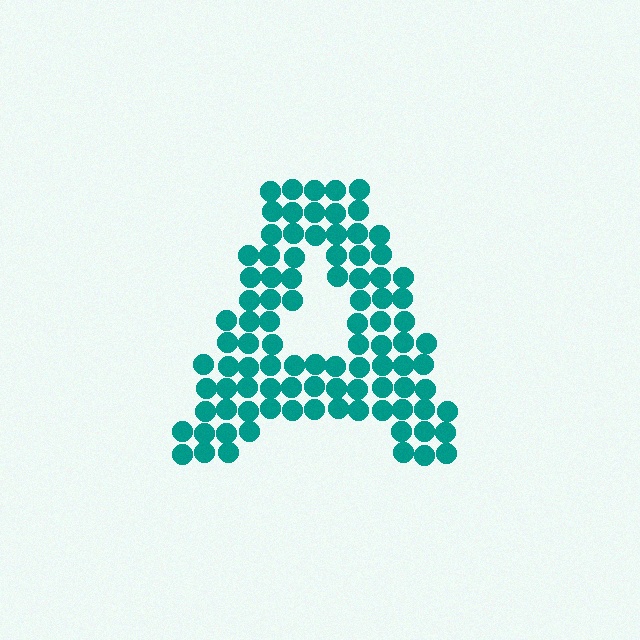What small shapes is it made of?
It is made of small circles.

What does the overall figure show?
The overall figure shows the letter A.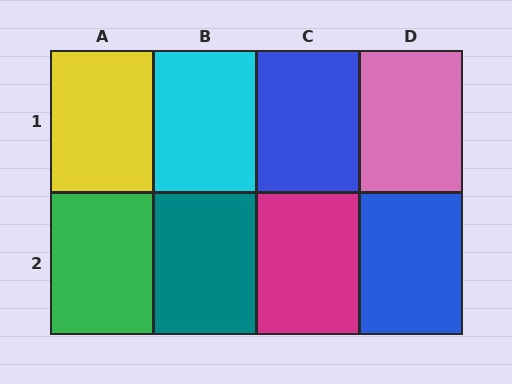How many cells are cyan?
1 cell is cyan.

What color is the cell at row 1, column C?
Blue.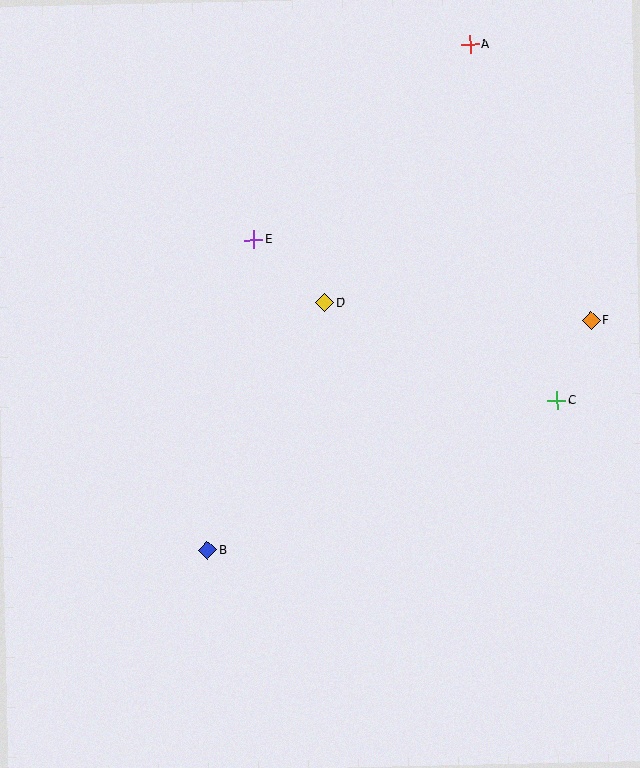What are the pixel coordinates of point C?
Point C is at (557, 401).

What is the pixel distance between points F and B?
The distance between F and B is 447 pixels.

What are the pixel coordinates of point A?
Point A is at (470, 45).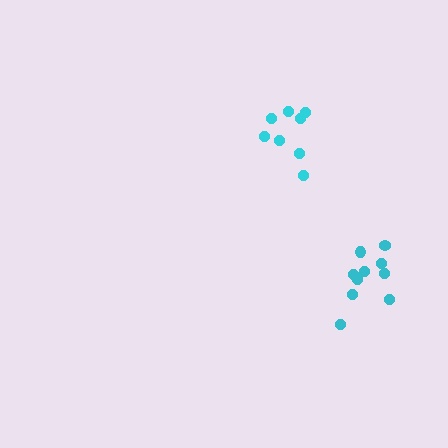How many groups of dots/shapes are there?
There are 2 groups.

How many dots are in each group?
Group 1: 8 dots, Group 2: 10 dots (18 total).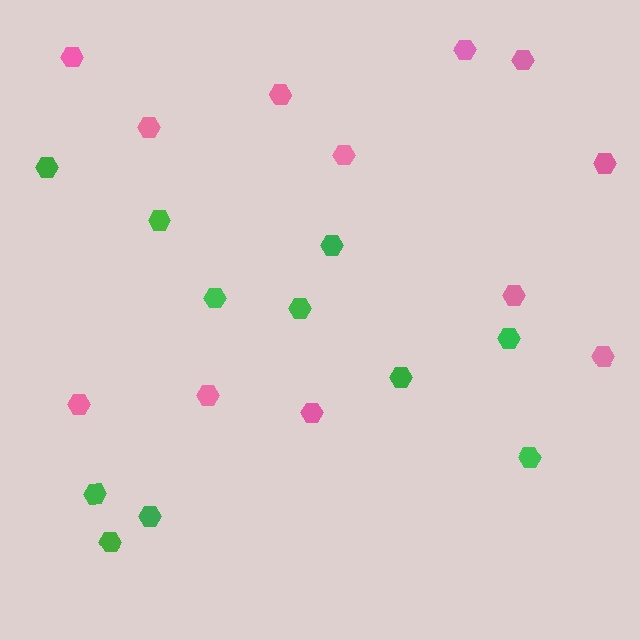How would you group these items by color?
There are 2 groups: one group of green hexagons (11) and one group of pink hexagons (12).